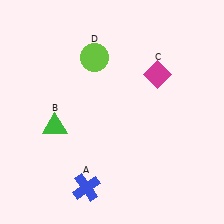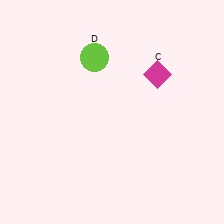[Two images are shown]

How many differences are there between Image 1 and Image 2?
There are 2 differences between the two images.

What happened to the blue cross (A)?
The blue cross (A) was removed in Image 2. It was in the bottom-left area of Image 1.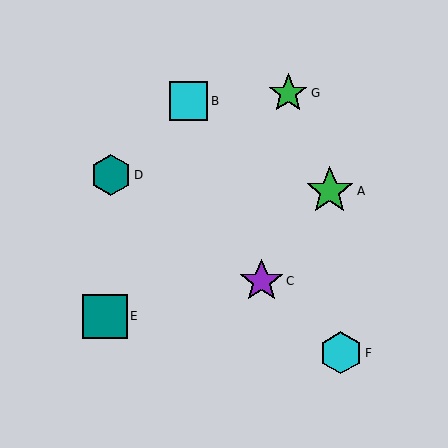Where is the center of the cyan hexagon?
The center of the cyan hexagon is at (341, 353).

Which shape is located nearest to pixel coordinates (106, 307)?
The teal square (labeled E) at (105, 316) is nearest to that location.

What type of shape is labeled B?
Shape B is a cyan square.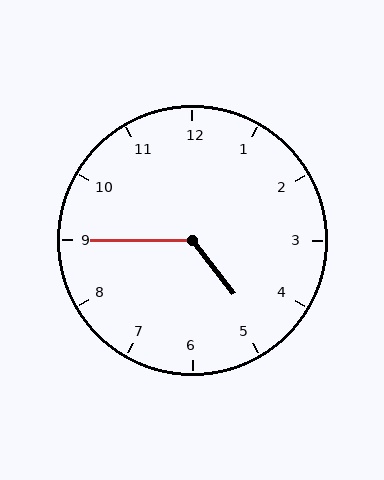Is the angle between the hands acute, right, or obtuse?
It is obtuse.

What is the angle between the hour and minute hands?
Approximately 128 degrees.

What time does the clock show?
4:45.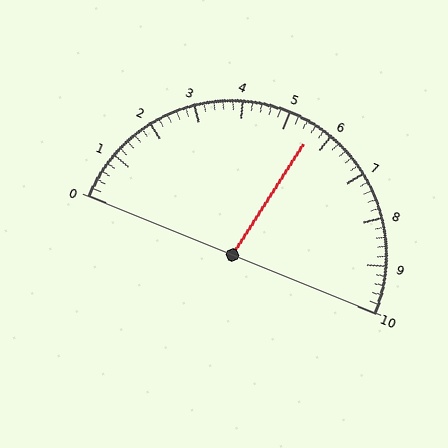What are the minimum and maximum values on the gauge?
The gauge ranges from 0 to 10.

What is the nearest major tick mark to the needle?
The nearest major tick mark is 6.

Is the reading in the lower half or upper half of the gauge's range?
The reading is in the upper half of the range (0 to 10).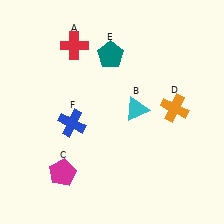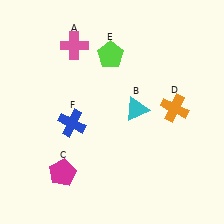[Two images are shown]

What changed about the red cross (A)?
In Image 1, A is red. In Image 2, it changed to pink.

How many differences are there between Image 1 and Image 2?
There are 2 differences between the two images.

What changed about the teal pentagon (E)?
In Image 1, E is teal. In Image 2, it changed to lime.